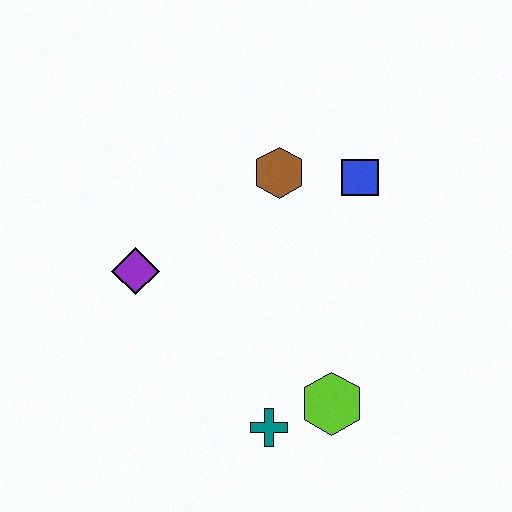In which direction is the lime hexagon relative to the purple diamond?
The lime hexagon is to the right of the purple diamond.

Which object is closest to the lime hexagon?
The teal cross is closest to the lime hexagon.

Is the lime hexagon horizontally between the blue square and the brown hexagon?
Yes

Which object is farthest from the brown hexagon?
The teal cross is farthest from the brown hexagon.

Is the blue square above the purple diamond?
Yes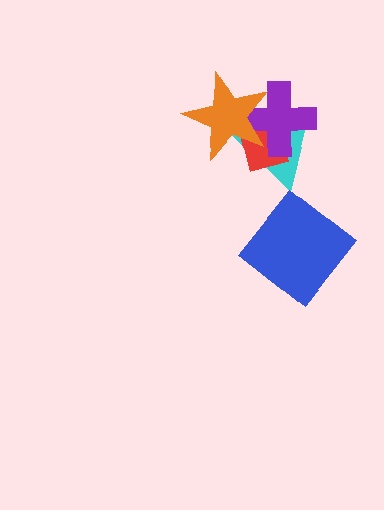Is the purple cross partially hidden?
Yes, it is partially covered by another shape.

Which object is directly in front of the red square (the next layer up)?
The purple cross is directly in front of the red square.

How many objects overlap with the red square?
3 objects overlap with the red square.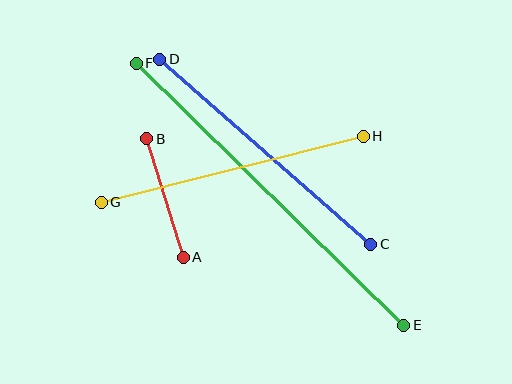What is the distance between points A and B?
The distance is approximately 124 pixels.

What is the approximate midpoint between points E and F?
The midpoint is at approximately (270, 194) pixels.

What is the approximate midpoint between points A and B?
The midpoint is at approximately (165, 198) pixels.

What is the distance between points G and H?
The distance is approximately 270 pixels.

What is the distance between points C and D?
The distance is approximately 280 pixels.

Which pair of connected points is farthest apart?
Points E and F are farthest apart.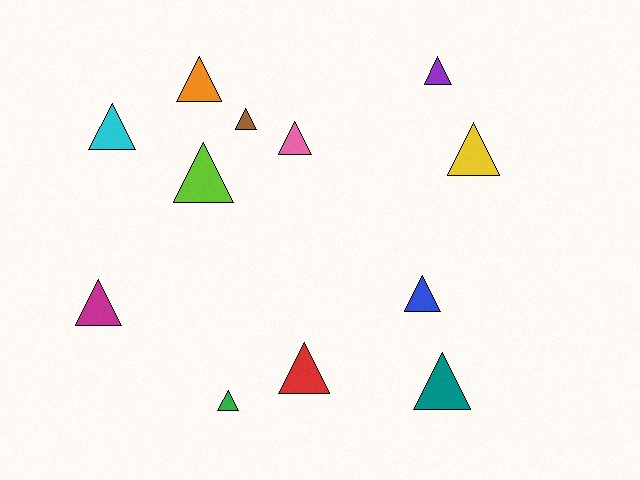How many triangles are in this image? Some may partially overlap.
There are 12 triangles.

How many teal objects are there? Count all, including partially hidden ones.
There is 1 teal object.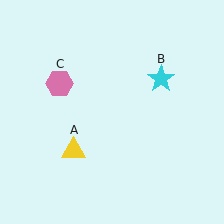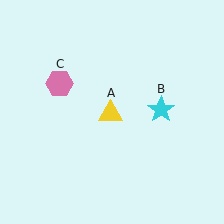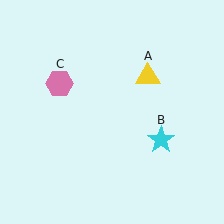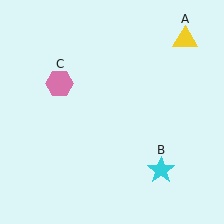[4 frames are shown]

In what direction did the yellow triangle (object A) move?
The yellow triangle (object A) moved up and to the right.